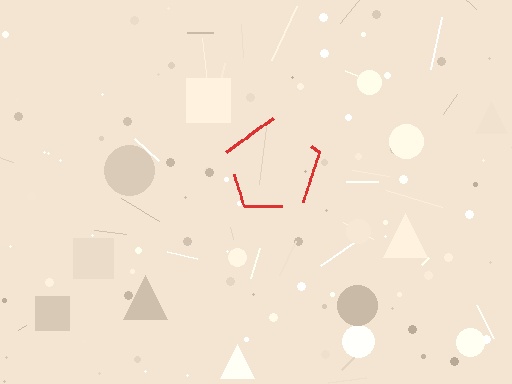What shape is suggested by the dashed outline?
The dashed outline suggests a pentagon.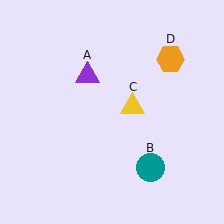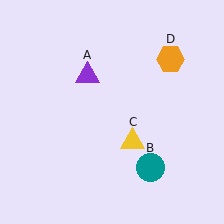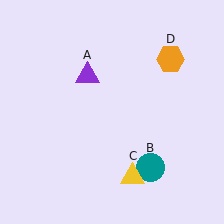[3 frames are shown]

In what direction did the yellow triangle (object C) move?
The yellow triangle (object C) moved down.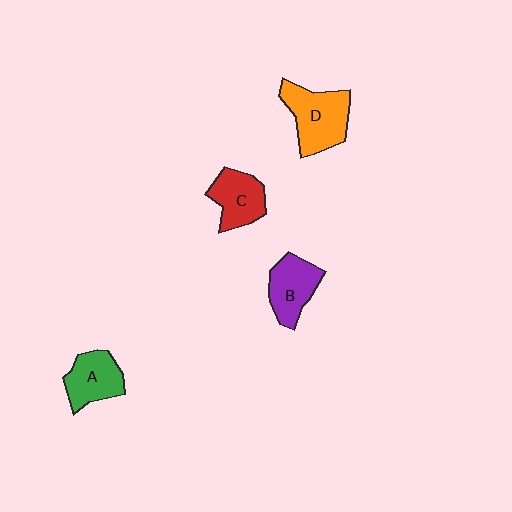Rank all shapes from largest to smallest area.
From largest to smallest: D (orange), B (purple), A (green), C (red).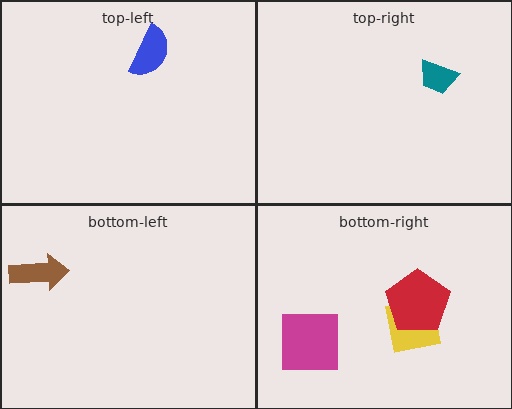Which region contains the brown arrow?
The bottom-left region.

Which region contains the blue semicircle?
The top-left region.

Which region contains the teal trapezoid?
The top-right region.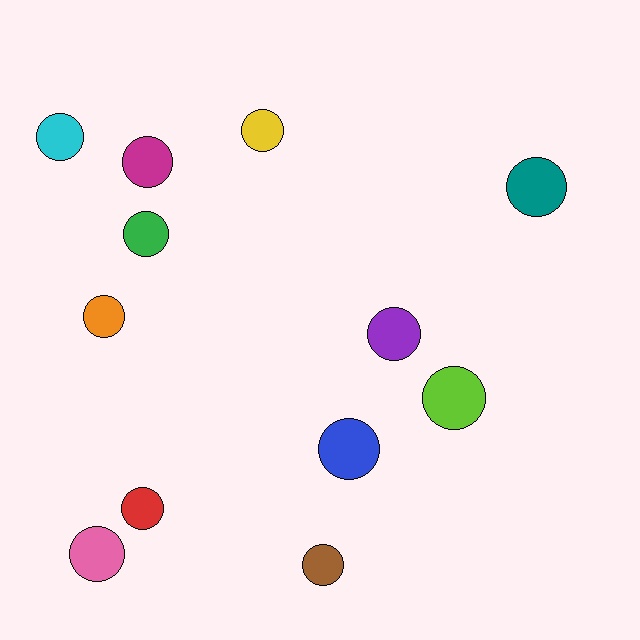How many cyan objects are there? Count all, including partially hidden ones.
There is 1 cyan object.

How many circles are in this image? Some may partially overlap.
There are 12 circles.